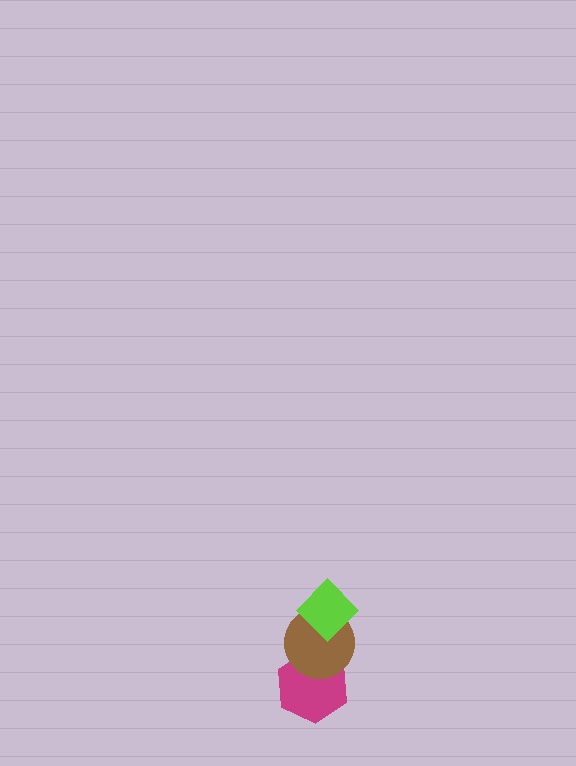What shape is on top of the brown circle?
The lime diamond is on top of the brown circle.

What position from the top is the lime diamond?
The lime diamond is 1st from the top.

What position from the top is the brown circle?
The brown circle is 2nd from the top.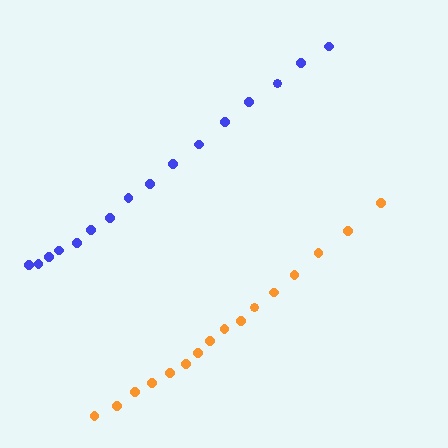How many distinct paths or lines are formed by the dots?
There are 2 distinct paths.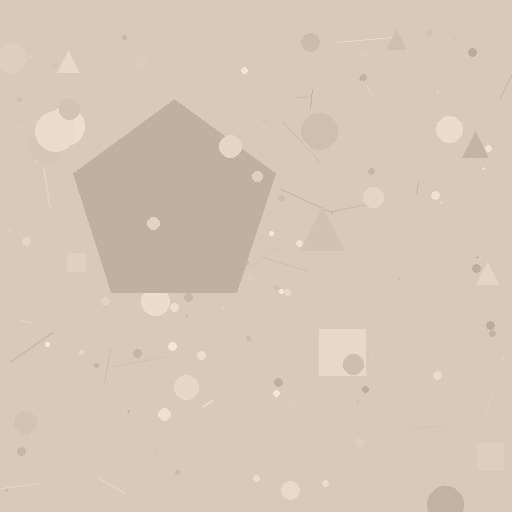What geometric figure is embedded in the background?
A pentagon is embedded in the background.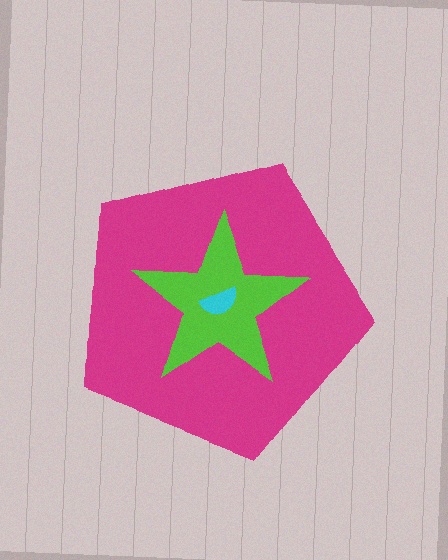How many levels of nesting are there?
3.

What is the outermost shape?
The magenta pentagon.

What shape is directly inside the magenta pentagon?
The lime star.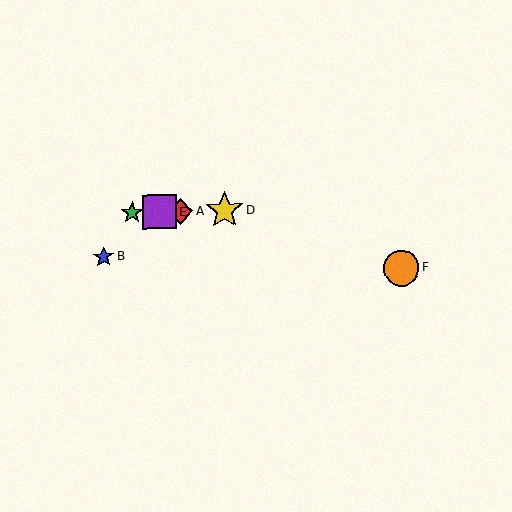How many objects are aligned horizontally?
4 objects (A, C, D, E) are aligned horizontally.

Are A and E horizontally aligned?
Yes, both are at y≈211.